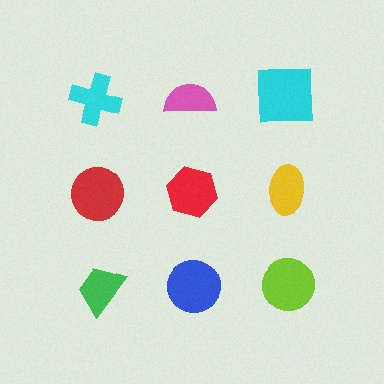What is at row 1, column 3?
A cyan square.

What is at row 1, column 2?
A pink semicircle.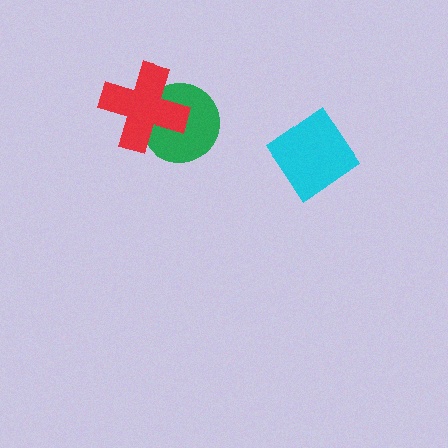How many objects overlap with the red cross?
1 object overlaps with the red cross.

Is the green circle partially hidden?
Yes, it is partially covered by another shape.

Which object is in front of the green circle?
The red cross is in front of the green circle.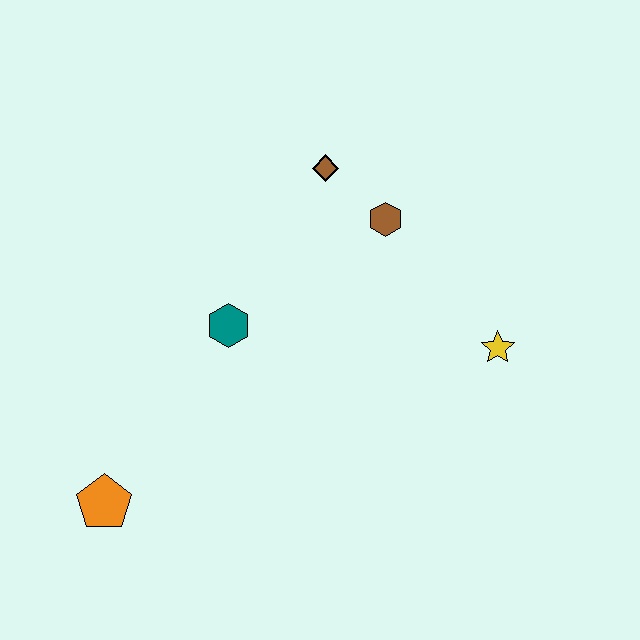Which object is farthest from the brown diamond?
The orange pentagon is farthest from the brown diamond.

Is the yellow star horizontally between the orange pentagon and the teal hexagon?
No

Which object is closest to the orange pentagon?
The teal hexagon is closest to the orange pentagon.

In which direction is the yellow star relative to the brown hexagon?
The yellow star is below the brown hexagon.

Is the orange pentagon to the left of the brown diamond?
Yes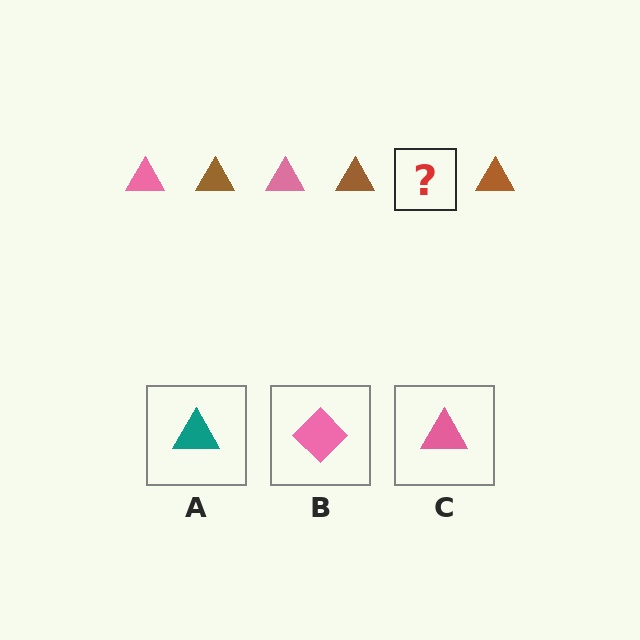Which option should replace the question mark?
Option C.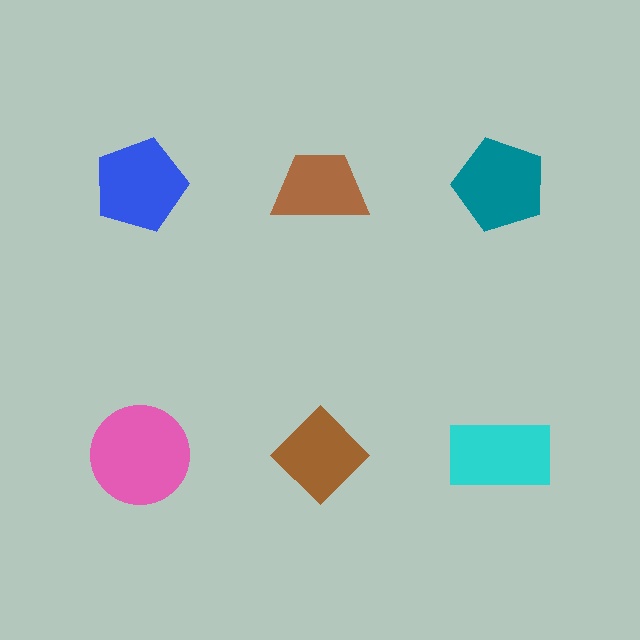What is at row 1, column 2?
A brown trapezoid.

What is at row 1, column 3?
A teal pentagon.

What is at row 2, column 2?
A brown diamond.